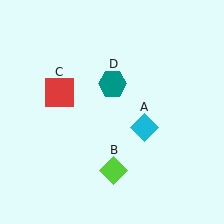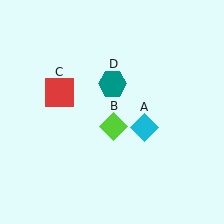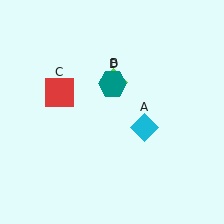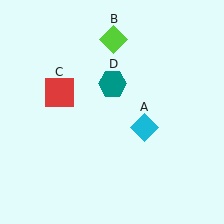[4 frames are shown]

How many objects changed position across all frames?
1 object changed position: lime diamond (object B).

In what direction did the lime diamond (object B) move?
The lime diamond (object B) moved up.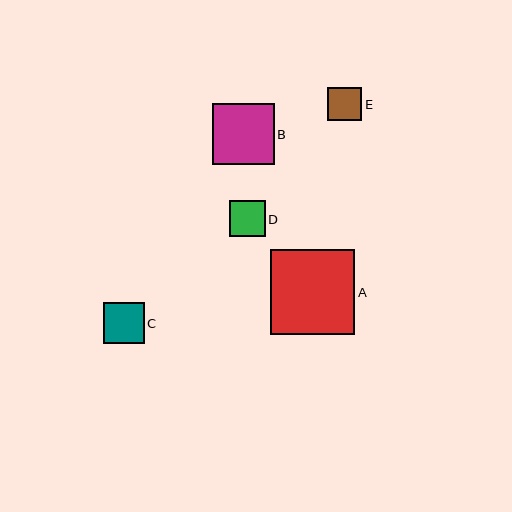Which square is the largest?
Square A is the largest with a size of approximately 84 pixels.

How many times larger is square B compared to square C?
Square B is approximately 1.5 times the size of square C.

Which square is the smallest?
Square E is the smallest with a size of approximately 34 pixels.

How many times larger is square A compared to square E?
Square A is approximately 2.5 times the size of square E.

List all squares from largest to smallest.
From largest to smallest: A, B, C, D, E.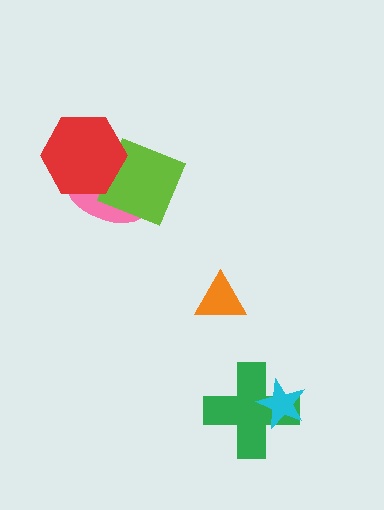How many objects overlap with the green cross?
1 object overlaps with the green cross.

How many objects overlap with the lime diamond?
2 objects overlap with the lime diamond.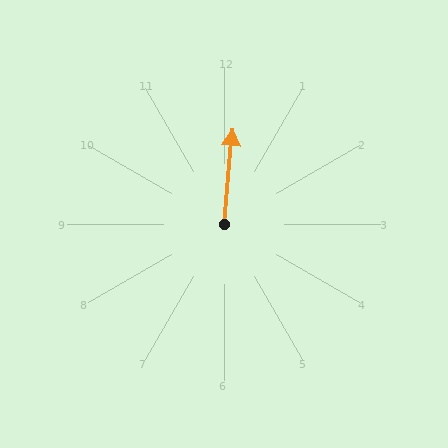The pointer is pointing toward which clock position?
Roughly 12 o'clock.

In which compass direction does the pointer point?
North.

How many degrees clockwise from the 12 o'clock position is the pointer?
Approximately 5 degrees.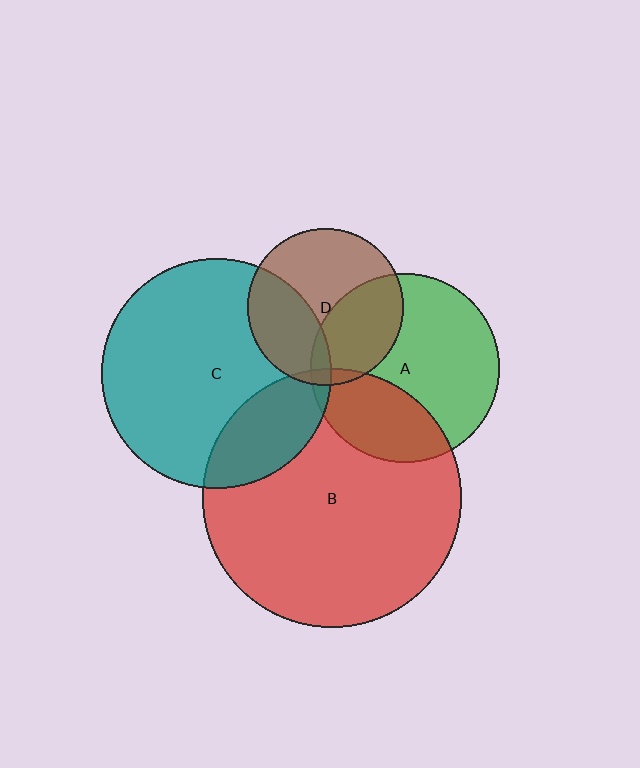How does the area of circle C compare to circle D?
Approximately 2.1 times.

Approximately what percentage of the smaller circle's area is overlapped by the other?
Approximately 35%.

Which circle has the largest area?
Circle B (red).